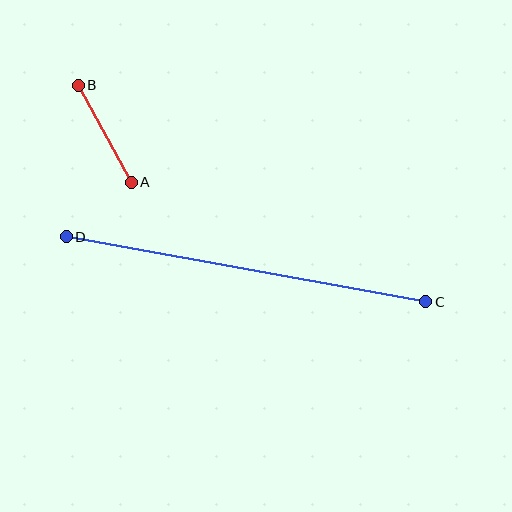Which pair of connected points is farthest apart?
Points C and D are farthest apart.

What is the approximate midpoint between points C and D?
The midpoint is at approximately (246, 269) pixels.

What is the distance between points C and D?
The distance is approximately 365 pixels.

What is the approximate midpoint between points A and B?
The midpoint is at approximately (105, 134) pixels.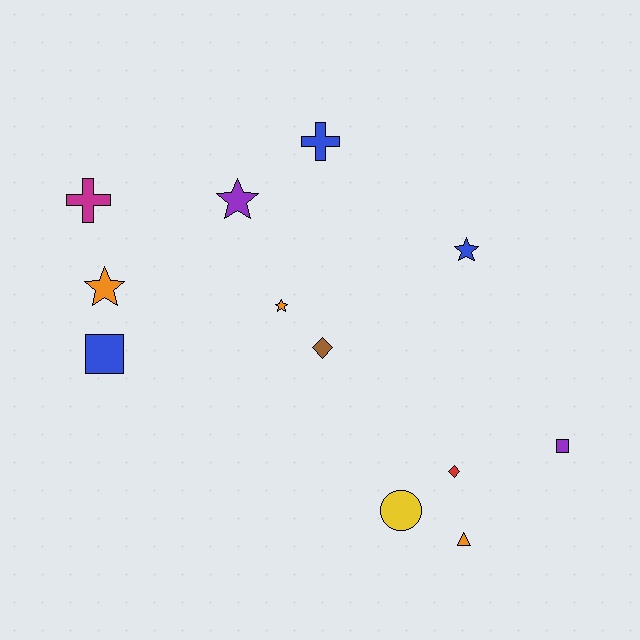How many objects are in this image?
There are 12 objects.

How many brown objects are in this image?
There is 1 brown object.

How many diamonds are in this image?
There are 2 diamonds.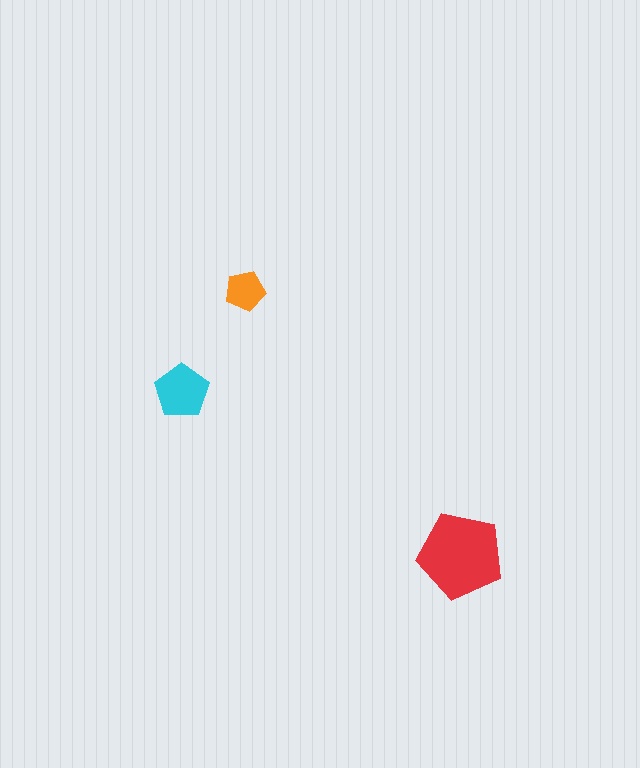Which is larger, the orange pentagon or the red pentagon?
The red one.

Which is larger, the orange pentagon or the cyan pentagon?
The cyan one.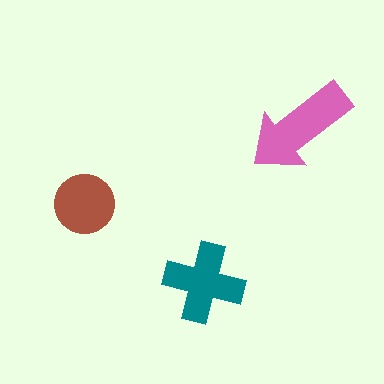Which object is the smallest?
The brown circle.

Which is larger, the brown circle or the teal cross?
The teal cross.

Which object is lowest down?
The teal cross is bottommost.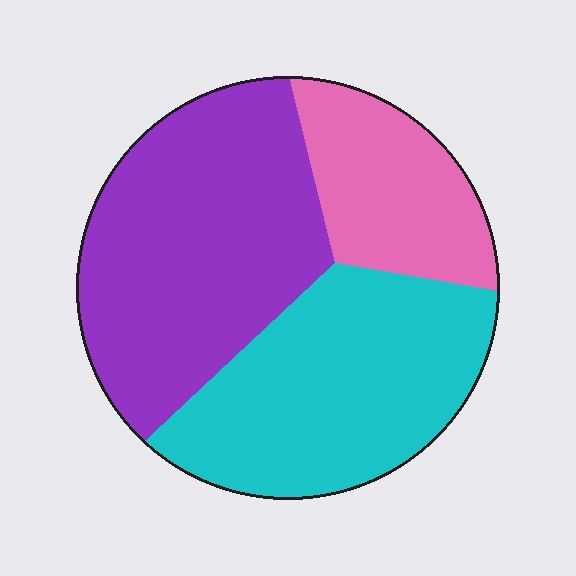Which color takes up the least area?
Pink, at roughly 20%.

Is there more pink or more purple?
Purple.